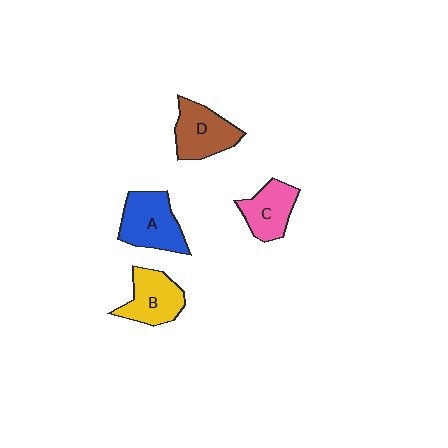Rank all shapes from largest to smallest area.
From largest to smallest: A (blue), D (brown), B (yellow), C (pink).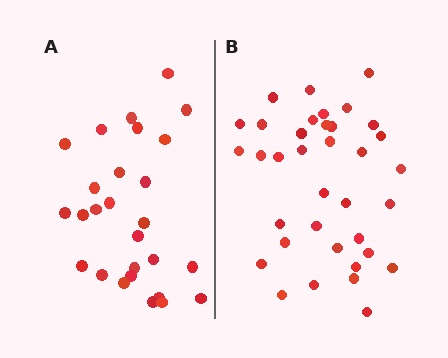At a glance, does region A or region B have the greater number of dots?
Region B (the right region) has more dots.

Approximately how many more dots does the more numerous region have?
Region B has roughly 8 or so more dots than region A.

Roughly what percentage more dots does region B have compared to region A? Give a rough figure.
About 35% more.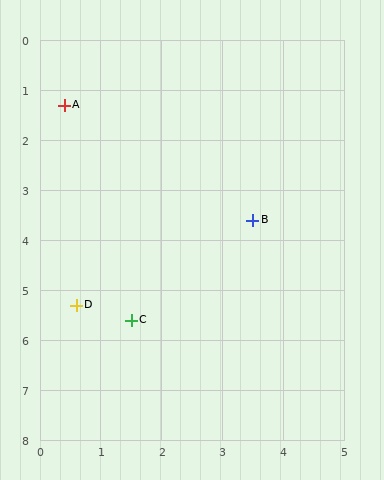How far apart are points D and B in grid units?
Points D and B are about 3.4 grid units apart.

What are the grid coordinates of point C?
Point C is at approximately (1.5, 5.6).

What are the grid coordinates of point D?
Point D is at approximately (0.6, 5.3).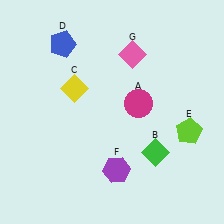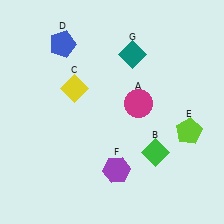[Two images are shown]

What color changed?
The diamond (G) changed from pink in Image 1 to teal in Image 2.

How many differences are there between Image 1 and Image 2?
There is 1 difference between the two images.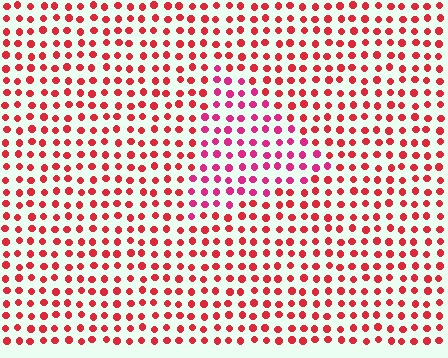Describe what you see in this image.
The image is filled with small red elements in a uniform arrangement. A triangle-shaped region is visible where the elements are tinted to a slightly different hue, forming a subtle color boundary.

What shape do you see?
I see a triangle.